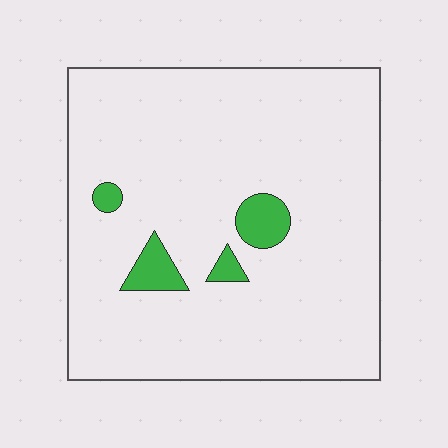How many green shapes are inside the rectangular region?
4.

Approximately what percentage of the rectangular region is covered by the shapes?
Approximately 5%.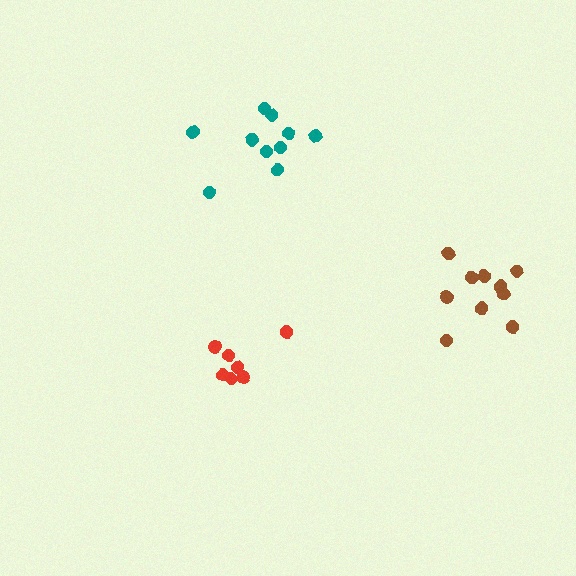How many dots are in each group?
Group 1: 7 dots, Group 2: 10 dots, Group 3: 10 dots (27 total).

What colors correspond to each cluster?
The clusters are colored: red, brown, teal.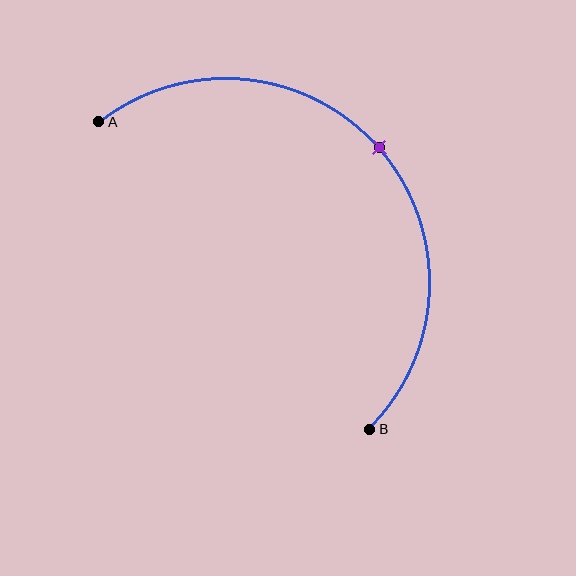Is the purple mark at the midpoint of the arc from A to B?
Yes. The purple mark lies on the arc at equal arc-length from both A and B — it is the arc midpoint.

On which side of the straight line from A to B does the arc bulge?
The arc bulges above and to the right of the straight line connecting A and B.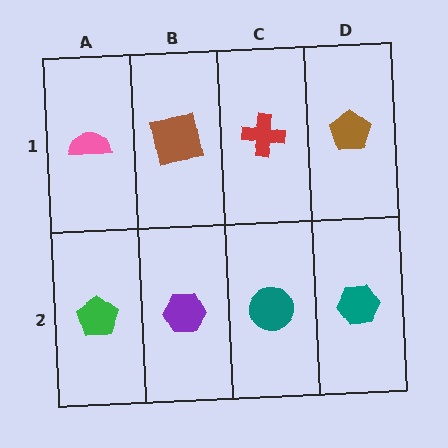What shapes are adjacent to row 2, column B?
A brown square (row 1, column B), a green pentagon (row 2, column A), a teal circle (row 2, column C).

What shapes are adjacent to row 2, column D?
A brown pentagon (row 1, column D), a teal circle (row 2, column C).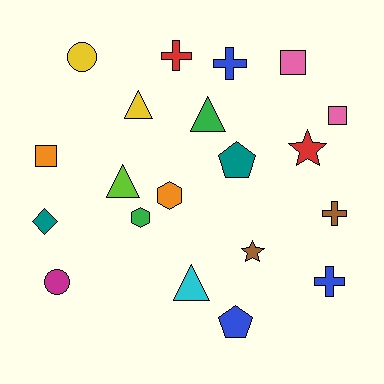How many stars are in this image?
There are 2 stars.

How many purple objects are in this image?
There are no purple objects.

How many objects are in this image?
There are 20 objects.